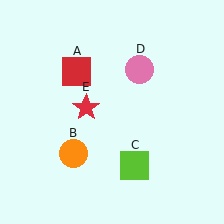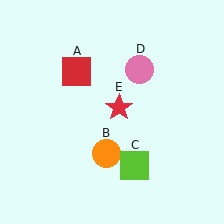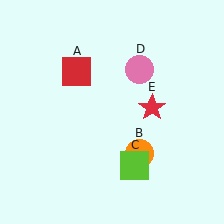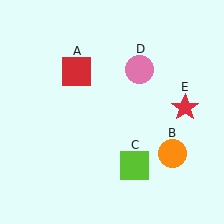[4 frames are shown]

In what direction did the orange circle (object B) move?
The orange circle (object B) moved right.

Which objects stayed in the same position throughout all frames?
Red square (object A) and lime square (object C) and pink circle (object D) remained stationary.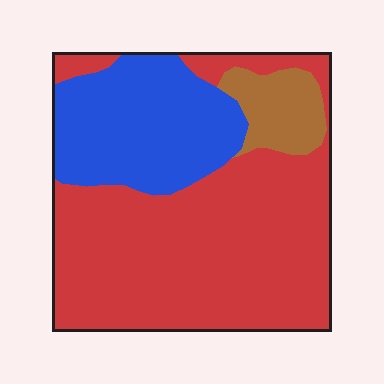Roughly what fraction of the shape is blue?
Blue covers roughly 25% of the shape.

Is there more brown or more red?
Red.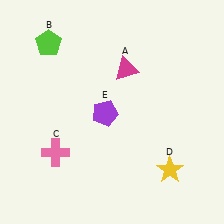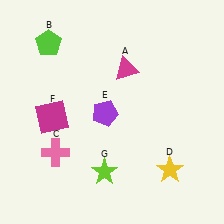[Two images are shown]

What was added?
A magenta square (F), a lime star (G) were added in Image 2.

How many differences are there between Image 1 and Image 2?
There are 2 differences between the two images.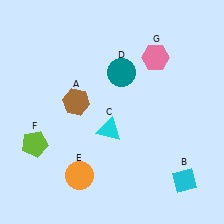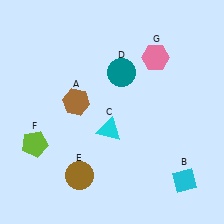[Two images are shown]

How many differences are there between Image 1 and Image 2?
There is 1 difference between the two images.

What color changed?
The circle (E) changed from orange in Image 1 to brown in Image 2.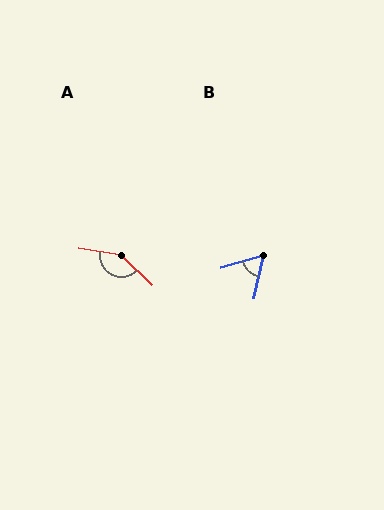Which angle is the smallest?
B, at approximately 61 degrees.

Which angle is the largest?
A, at approximately 145 degrees.